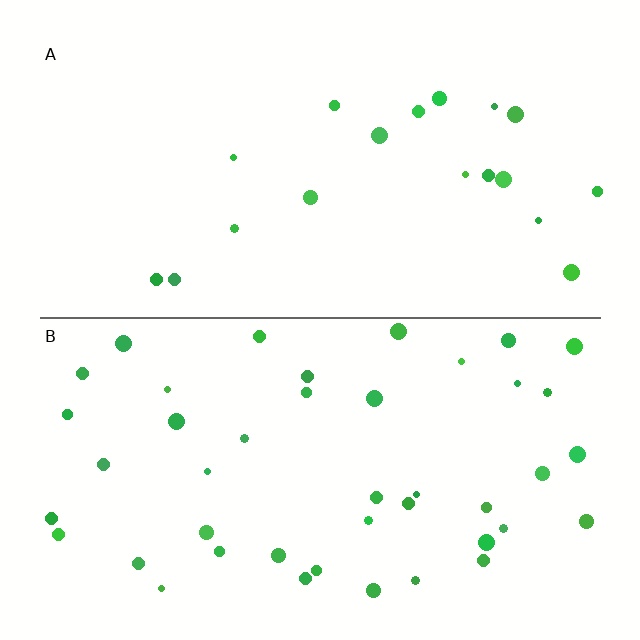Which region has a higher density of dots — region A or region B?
B (the bottom).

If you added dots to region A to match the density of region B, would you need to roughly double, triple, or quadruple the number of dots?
Approximately double.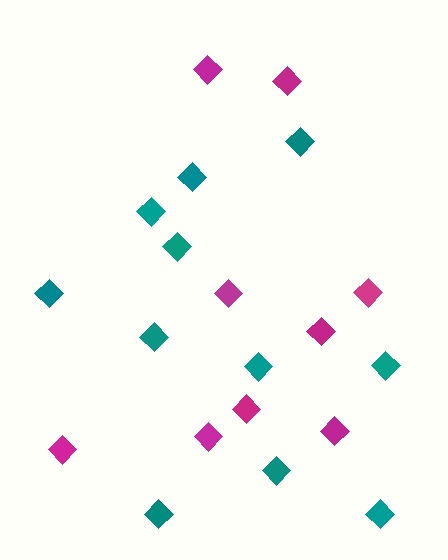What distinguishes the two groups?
There are 2 groups: one group of magenta diamonds (9) and one group of teal diamonds (11).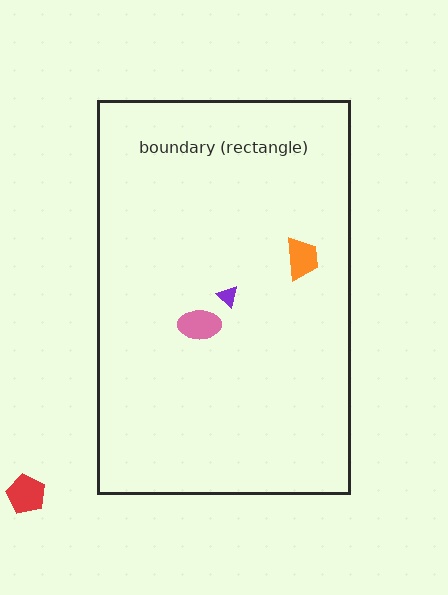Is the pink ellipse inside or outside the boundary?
Inside.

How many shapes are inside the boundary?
3 inside, 1 outside.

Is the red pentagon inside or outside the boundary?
Outside.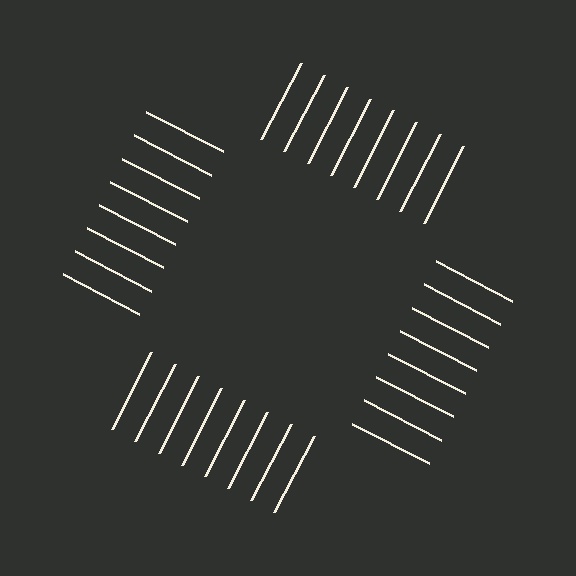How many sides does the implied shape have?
4 sides — the line-ends trace a square.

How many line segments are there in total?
32 — 8 along each of the 4 edges.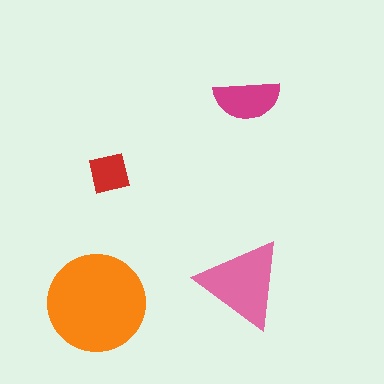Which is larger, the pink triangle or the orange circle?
The orange circle.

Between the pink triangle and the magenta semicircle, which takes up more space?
The pink triangle.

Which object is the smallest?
The red square.